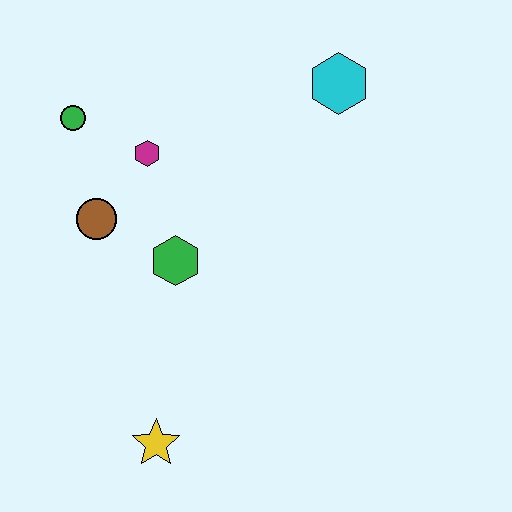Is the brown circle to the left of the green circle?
No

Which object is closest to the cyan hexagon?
The magenta hexagon is closest to the cyan hexagon.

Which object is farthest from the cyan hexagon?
The yellow star is farthest from the cyan hexagon.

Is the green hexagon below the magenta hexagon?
Yes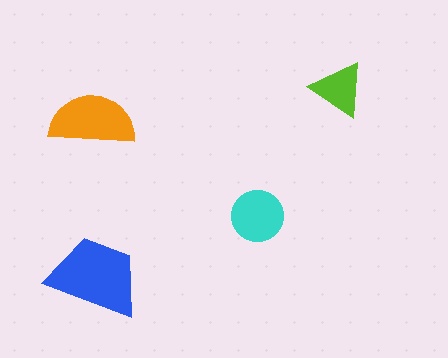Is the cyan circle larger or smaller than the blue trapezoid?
Smaller.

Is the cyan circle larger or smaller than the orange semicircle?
Smaller.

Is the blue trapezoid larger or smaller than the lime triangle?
Larger.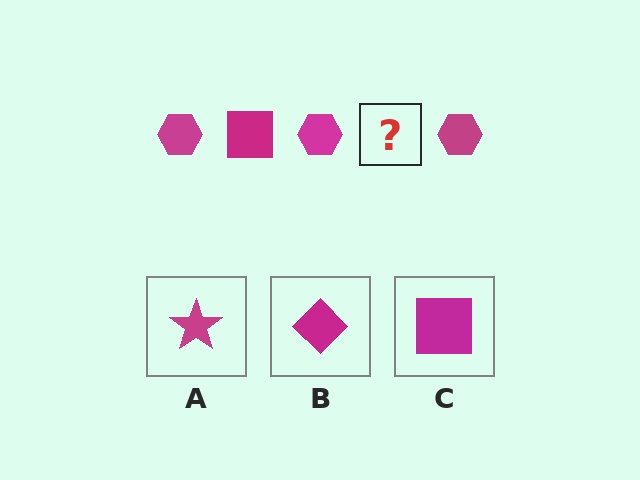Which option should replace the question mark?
Option C.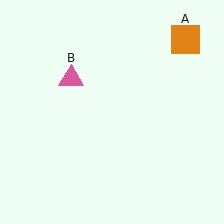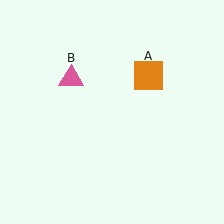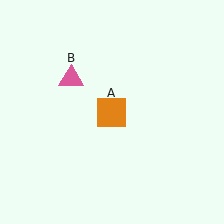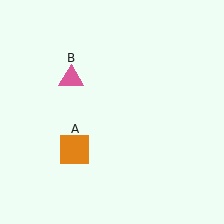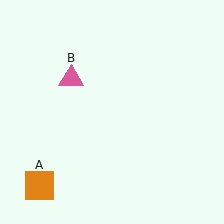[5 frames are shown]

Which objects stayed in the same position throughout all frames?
Pink triangle (object B) remained stationary.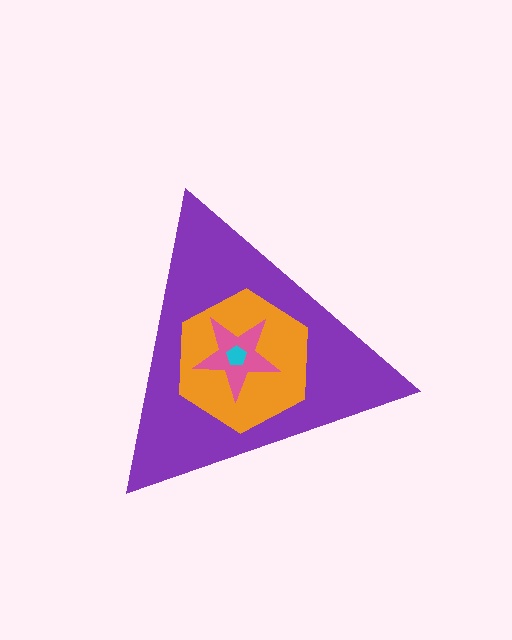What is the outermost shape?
The purple triangle.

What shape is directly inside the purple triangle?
The orange hexagon.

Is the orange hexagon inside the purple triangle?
Yes.